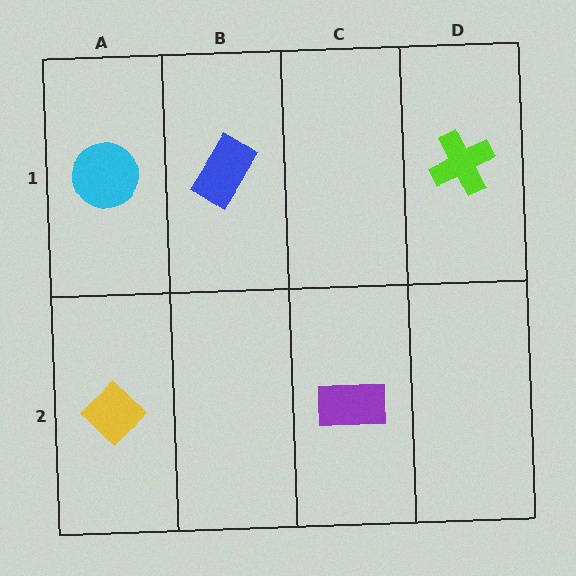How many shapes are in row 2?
2 shapes.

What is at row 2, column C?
A purple rectangle.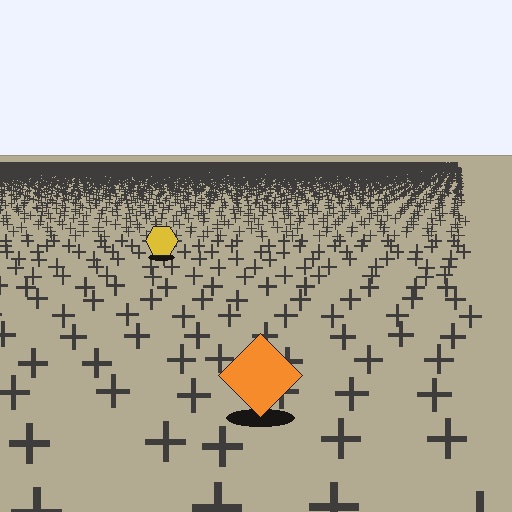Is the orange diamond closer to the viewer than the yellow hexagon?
Yes. The orange diamond is closer — you can tell from the texture gradient: the ground texture is coarser near it.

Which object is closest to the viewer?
The orange diamond is closest. The texture marks near it are larger and more spread out.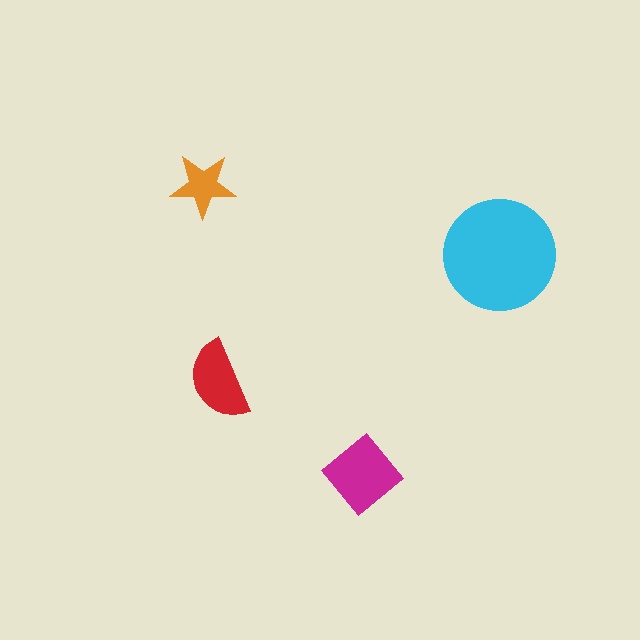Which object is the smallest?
The orange star.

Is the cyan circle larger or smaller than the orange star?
Larger.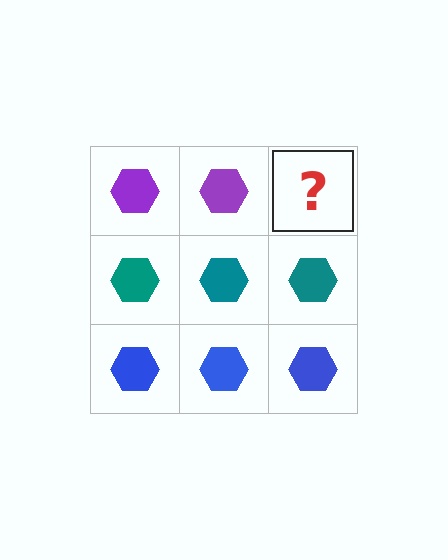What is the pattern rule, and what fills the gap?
The rule is that each row has a consistent color. The gap should be filled with a purple hexagon.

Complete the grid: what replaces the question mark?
The question mark should be replaced with a purple hexagon.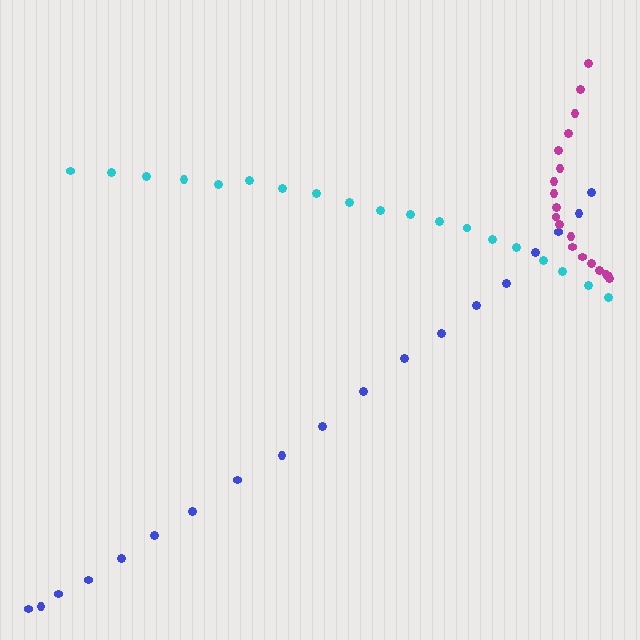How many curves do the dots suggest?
There are 3 distinct paths.